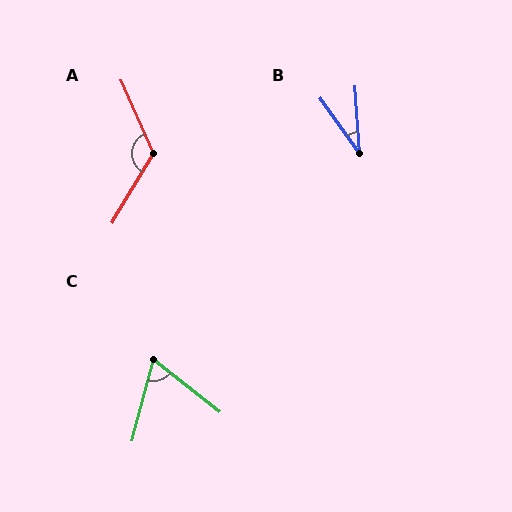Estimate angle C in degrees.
Approximately 67 degrees.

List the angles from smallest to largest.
B (32°), C (67°), A (125°).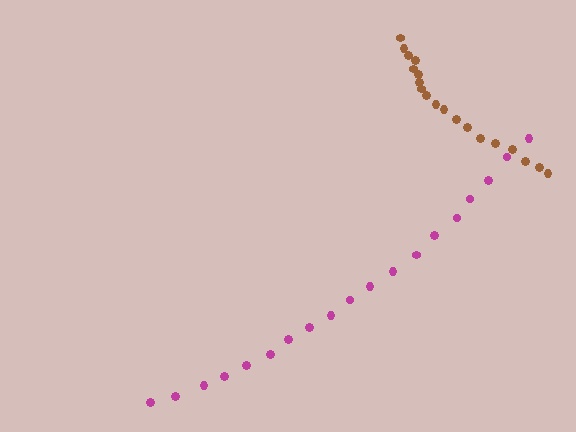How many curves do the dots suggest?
There are 2 distinct paths.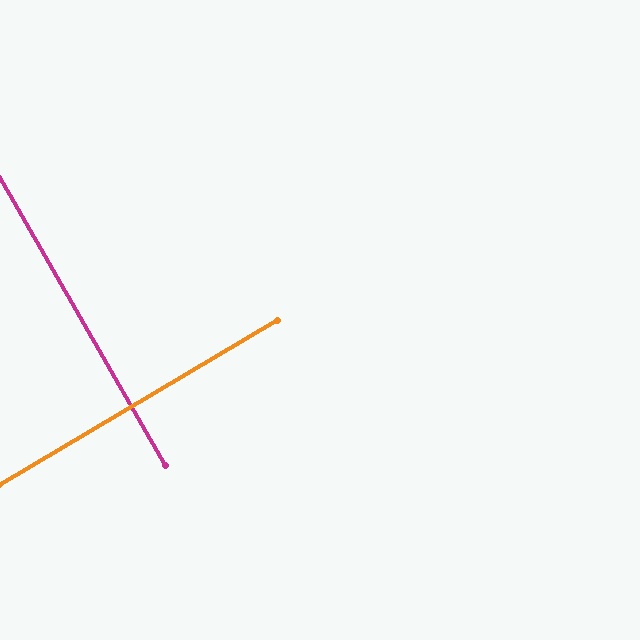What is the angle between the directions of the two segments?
Approximately 89 degrees.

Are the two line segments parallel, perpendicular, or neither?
Perpendicular — they meet at approximately 89°.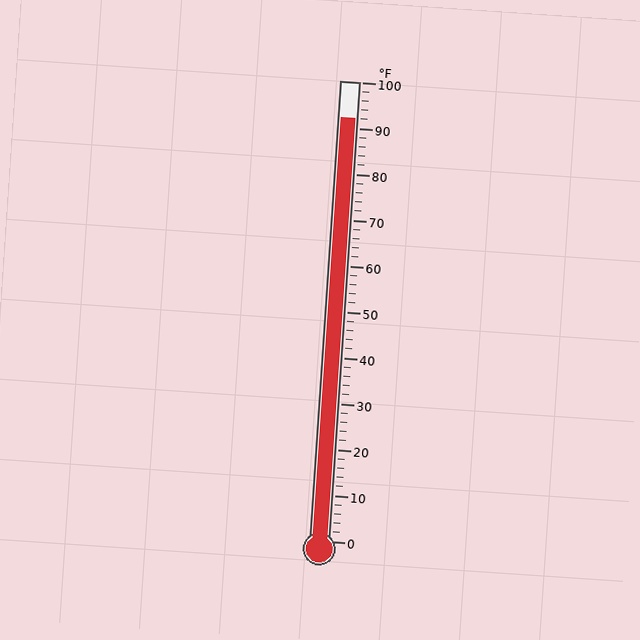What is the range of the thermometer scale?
The thermometer scale ranges from 0°F to 100°F.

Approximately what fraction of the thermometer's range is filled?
The thermometer is filled to approximately 90% of its range.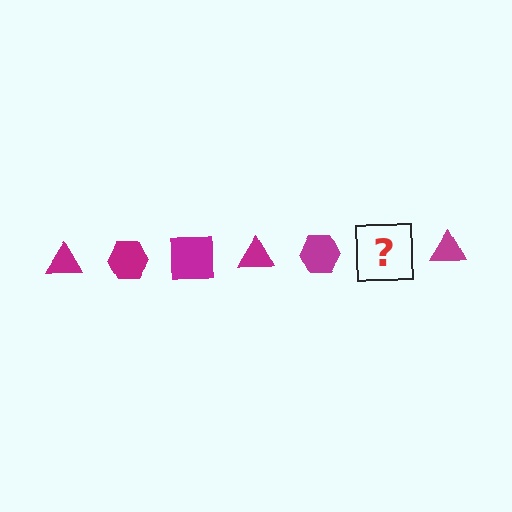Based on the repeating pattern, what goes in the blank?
The blank should be a magenta square.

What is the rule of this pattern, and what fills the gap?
The rule is that the pattern cycles through triangle, hexagon, square shapes in magenta. The gap should be filled with a magenta square.